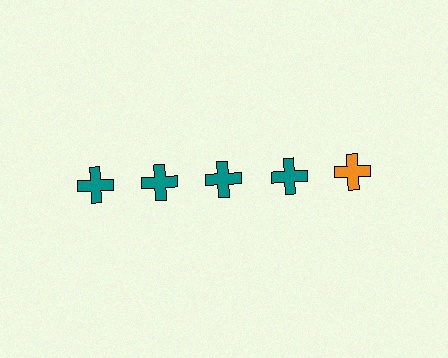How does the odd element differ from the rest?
It has a different color: orange instead of teal.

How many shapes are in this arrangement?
There are 5 shapes arranged in a grid pattern.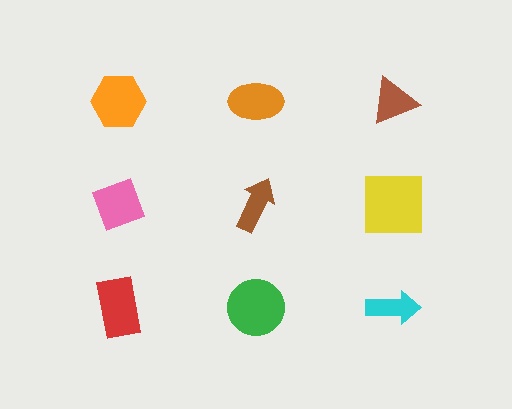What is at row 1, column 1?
An orange hexagon.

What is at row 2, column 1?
A pink diamond.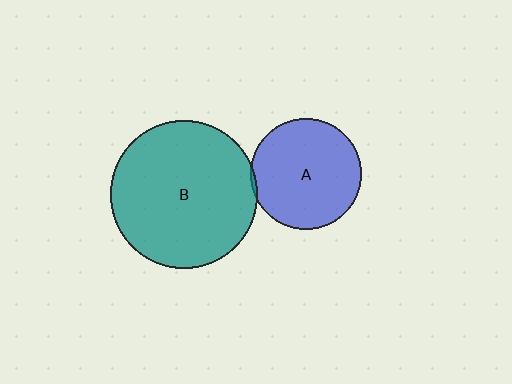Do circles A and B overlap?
Yes.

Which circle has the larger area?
Circle B (teal).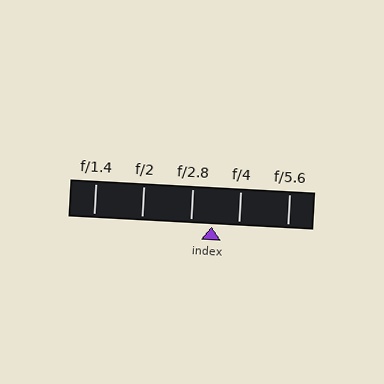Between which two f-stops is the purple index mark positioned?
The index mark is between f/2.8 and f/4.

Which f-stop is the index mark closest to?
The index mark is closest to f/2.8.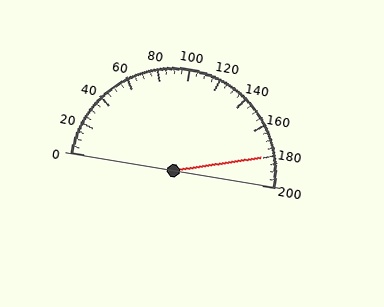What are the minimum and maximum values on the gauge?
The gauge ranges from 0 to 200.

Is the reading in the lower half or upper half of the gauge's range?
The reading is in the upper half of the range (0 to 200).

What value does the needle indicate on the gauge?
The needle indicates approximately 180.